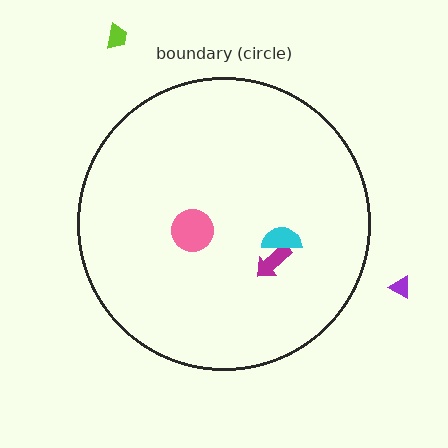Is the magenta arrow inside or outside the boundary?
Inside.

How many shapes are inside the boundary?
3 inside, 2 outside.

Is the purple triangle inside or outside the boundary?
Outside.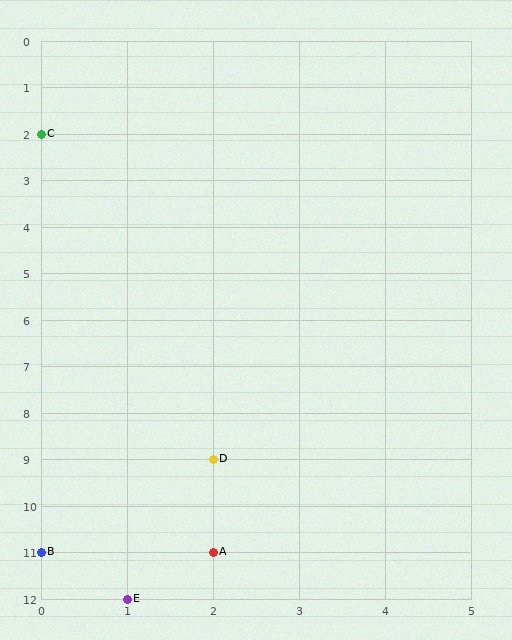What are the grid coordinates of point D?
Point D is at grid coordinates (2, 9).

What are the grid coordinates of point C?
Point C is at grid coordinates (0, 2).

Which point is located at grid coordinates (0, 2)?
Point C is at (0, 2).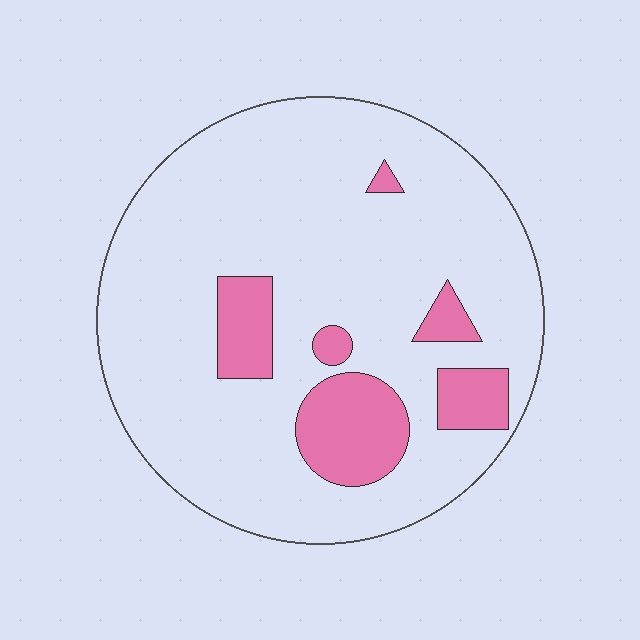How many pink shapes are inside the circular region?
6.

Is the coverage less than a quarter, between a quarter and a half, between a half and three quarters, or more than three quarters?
Less than a quarter.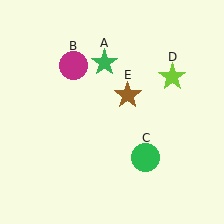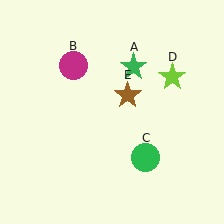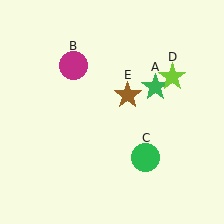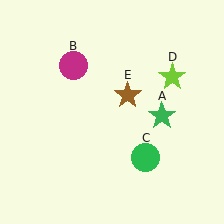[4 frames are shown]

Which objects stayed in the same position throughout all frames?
Magenta circle (object B) and green circle (object C) and lime star (object D) and brown star (object E) remained stationary.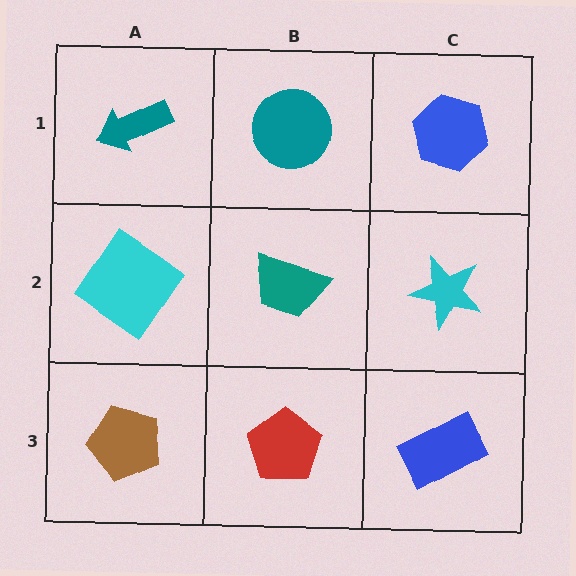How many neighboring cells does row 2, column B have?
4.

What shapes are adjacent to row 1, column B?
A teal trapezoid (row 2, column B), a teal arrow (row 1, column A), a blue hexagon (row 1, column C).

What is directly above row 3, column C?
A cyan star.